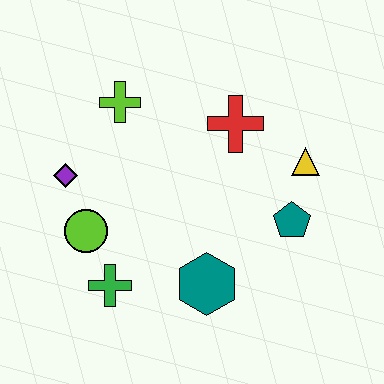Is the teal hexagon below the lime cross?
Yes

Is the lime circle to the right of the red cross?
No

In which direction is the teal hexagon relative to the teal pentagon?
The teal hexagon is to the left of the teal pentagon.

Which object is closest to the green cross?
The lime circle is closest to the green cross.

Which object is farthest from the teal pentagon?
The purple diamond is farthest from the teal pentagon.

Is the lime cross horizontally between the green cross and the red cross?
Yes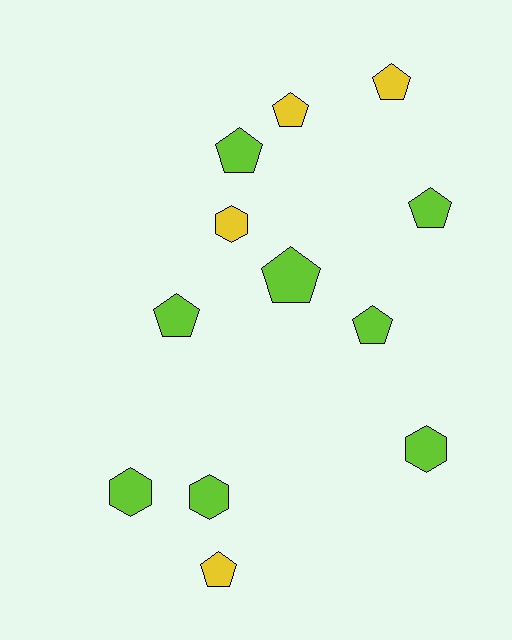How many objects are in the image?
There are 12 objects.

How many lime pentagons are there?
There are 5 lime pentagons.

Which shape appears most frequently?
Pentagon, with 8 objects.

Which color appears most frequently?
Lime, with 8 objects.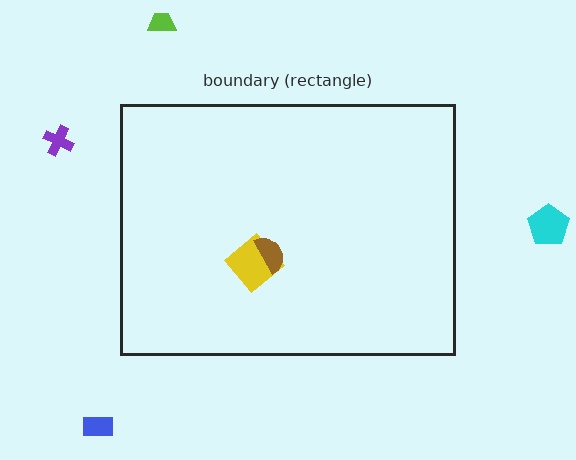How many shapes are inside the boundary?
2 inside, 4 outside.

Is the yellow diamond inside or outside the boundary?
Inside.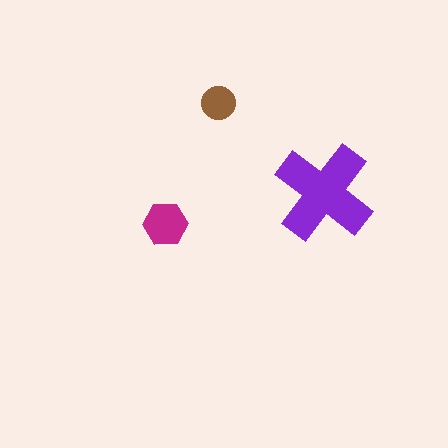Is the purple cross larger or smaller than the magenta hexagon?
Larger.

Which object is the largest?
The purple cross.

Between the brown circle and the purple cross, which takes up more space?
The purple cross.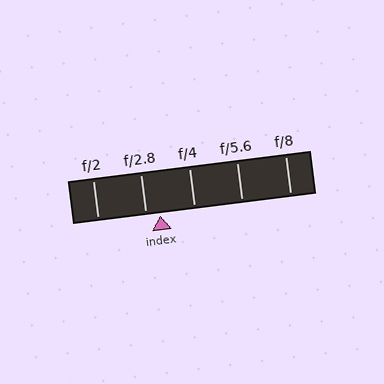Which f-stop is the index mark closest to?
The index mark is closest to f/2.8.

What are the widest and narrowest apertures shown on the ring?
The widest aperture shown is f/2 and the narrowest is f/8.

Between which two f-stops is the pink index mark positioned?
The index mark is between f/2.8 and f/4.